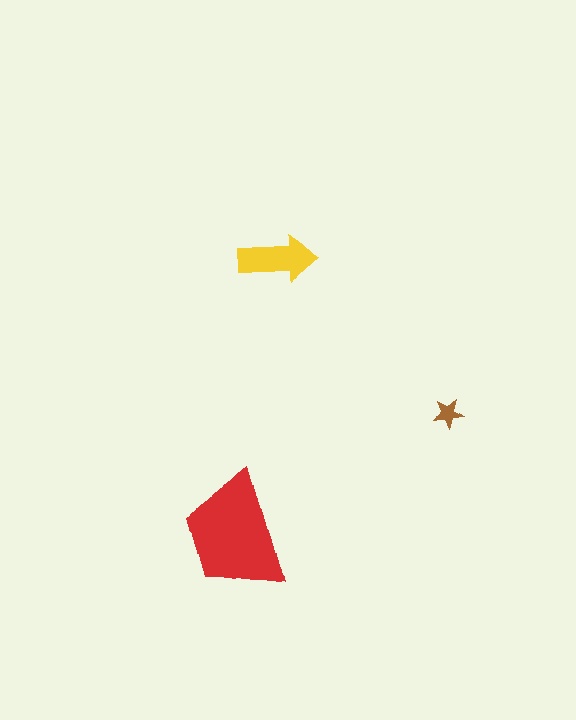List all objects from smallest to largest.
The brown star, the yellow arrow, the red trapezoid.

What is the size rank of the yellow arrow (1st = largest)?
2nd.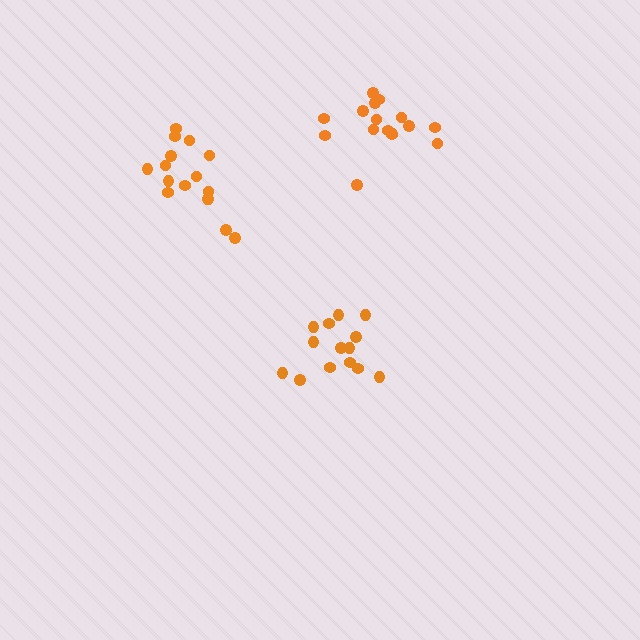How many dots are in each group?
Group 1: 14 dots, Group 2: 16 dots, Group 3: 16 dots (46 total).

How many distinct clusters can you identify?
There are 3 distinct clusters.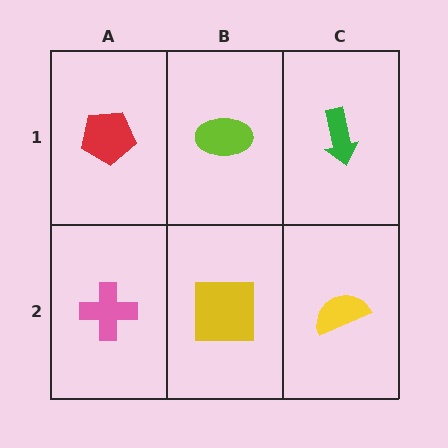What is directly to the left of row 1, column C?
A lime ellipse.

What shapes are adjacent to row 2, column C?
A green arrow (row 1, column C), a yellow square (row 2, column B).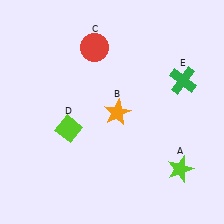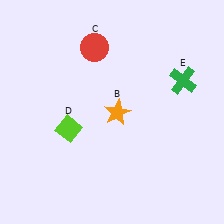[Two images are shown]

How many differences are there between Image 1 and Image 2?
There is 1 difference between the two images.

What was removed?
The lime star (A) was removed in Image 2.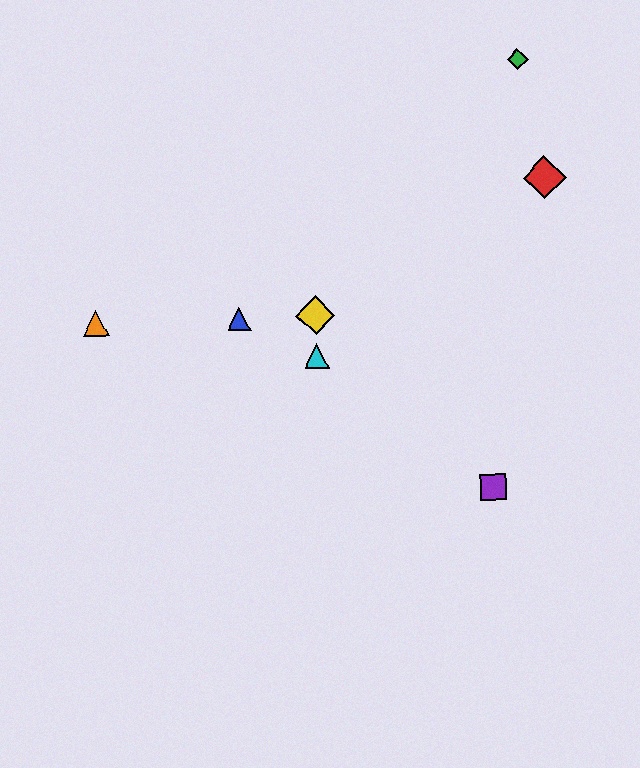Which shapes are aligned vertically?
The yellow diamond, the cyan triangle are aligned vertically.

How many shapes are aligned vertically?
2 shapes (the yellow diamond, the cyan triangle) are aligned vertically.